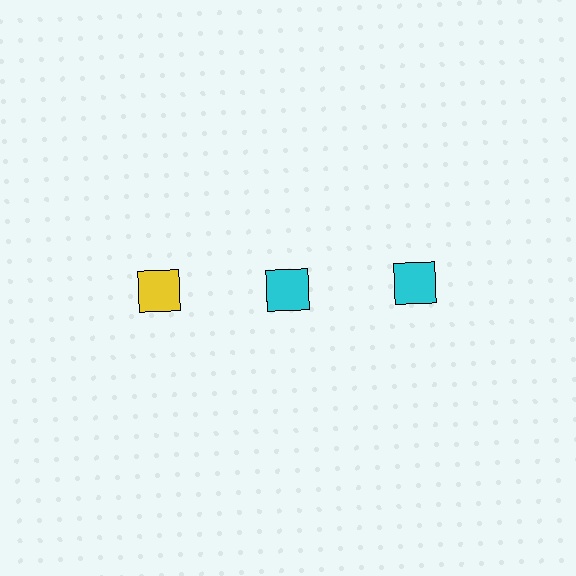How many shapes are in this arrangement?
There are 3 shapes arranged in a grid pattern.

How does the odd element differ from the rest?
It has a different color: yellow instead of cyan.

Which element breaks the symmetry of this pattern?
The yellow square in the top row, leftmost column breaks the symmetry. All other shapes are cyan squares.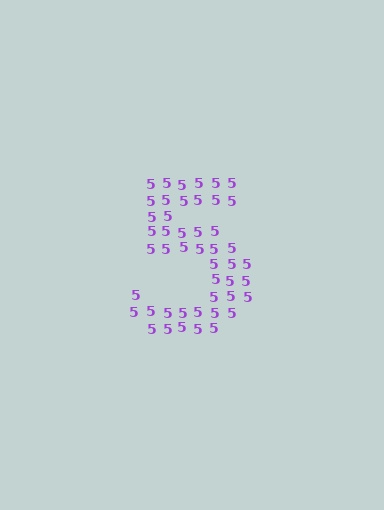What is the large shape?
The large shape is the digit 5.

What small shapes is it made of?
It is made of small digit 5's.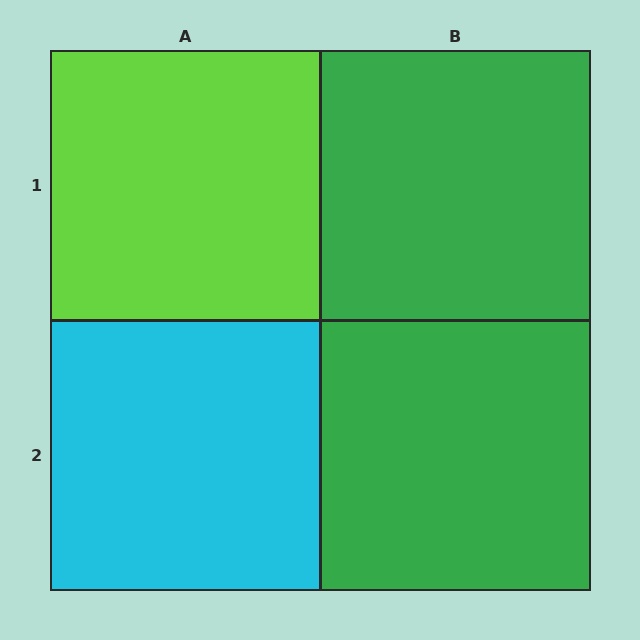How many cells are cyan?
1 cell is cyan.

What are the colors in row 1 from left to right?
Lime, green.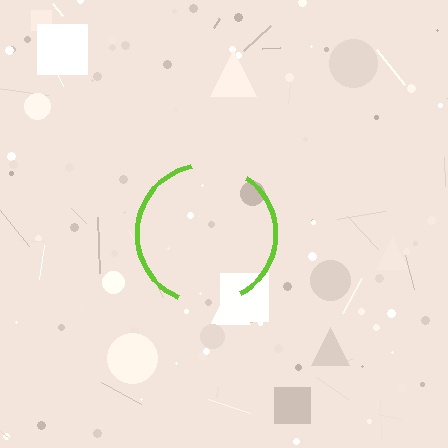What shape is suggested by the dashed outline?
The dashed outline suggests a circle.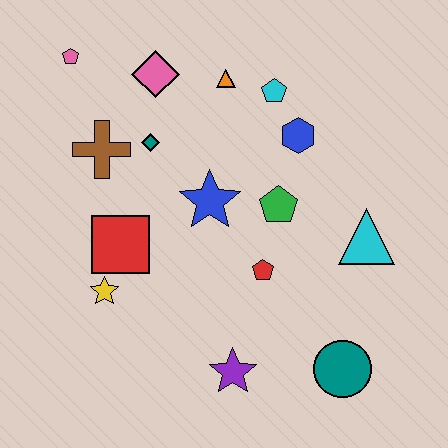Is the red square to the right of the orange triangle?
No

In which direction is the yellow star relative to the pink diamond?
The yellow star is below the pink diamond.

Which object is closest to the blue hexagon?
The cyan pentagon is closest to the blue hexagon.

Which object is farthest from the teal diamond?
The teal circle is farthest from the teal diamond.